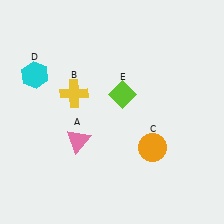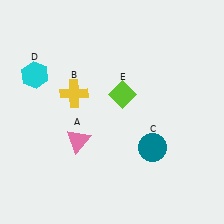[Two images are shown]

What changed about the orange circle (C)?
In Image 1, C is orange. In Image 2, it changed to teal.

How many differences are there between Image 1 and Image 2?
There is 1 difference between the two images.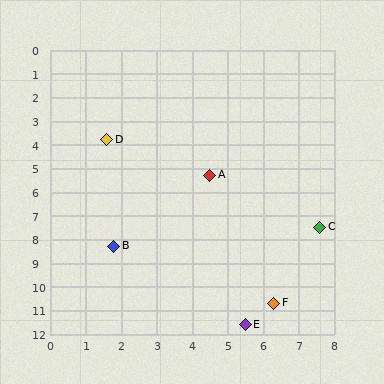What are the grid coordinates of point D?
Point D is at approximately (1.6, 3.8).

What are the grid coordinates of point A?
Point A is at approximately (4.5, 5.3).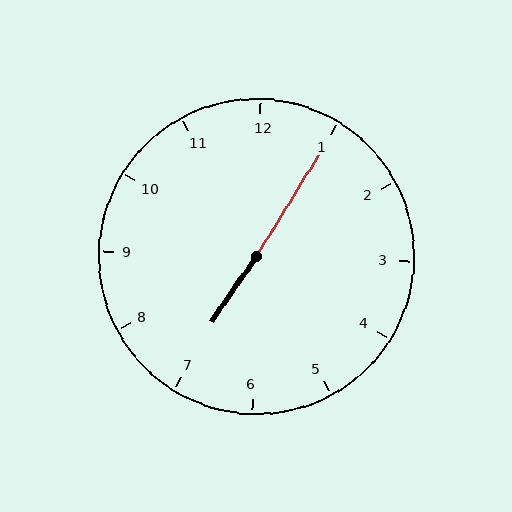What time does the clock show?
7:05.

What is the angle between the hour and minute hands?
Approximately 178 degrees.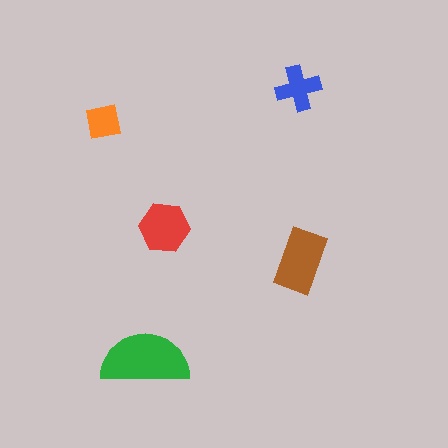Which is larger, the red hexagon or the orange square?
The red hexagon.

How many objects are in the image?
There are 5 objects in the image.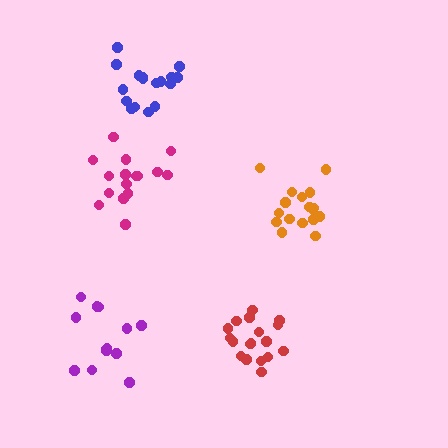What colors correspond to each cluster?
The clusters are colored: magenta, red, orange, blue, purple.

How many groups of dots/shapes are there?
There are 5 groups.